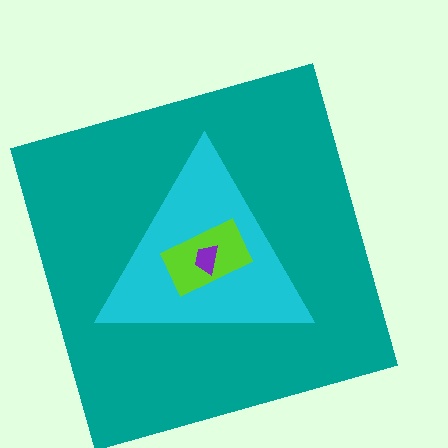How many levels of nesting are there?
4.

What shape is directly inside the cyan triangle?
The lime rectangle.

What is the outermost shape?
The teal square.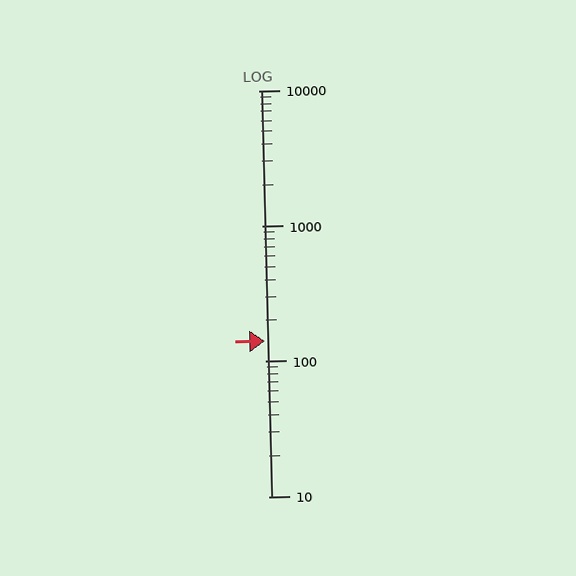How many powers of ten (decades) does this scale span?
The scale spans 3 decades, from 10 to 10000.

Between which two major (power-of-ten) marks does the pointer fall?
The pointer is between 100 and 1000.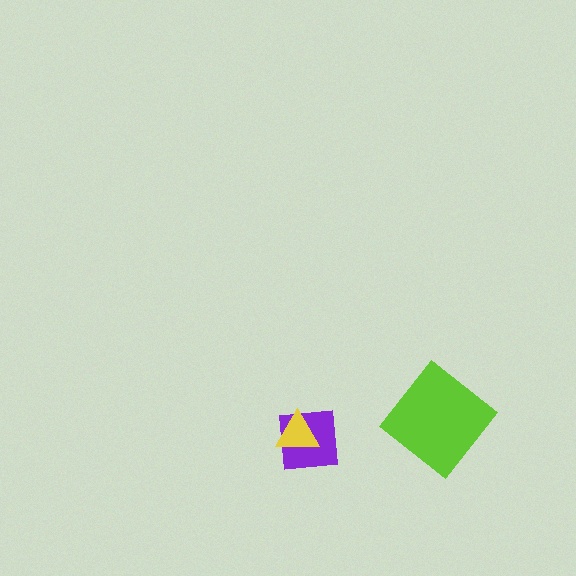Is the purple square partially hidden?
Yes, it is partially covered by another shape.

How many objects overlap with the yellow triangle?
1 object overlaps with the yellow triangle.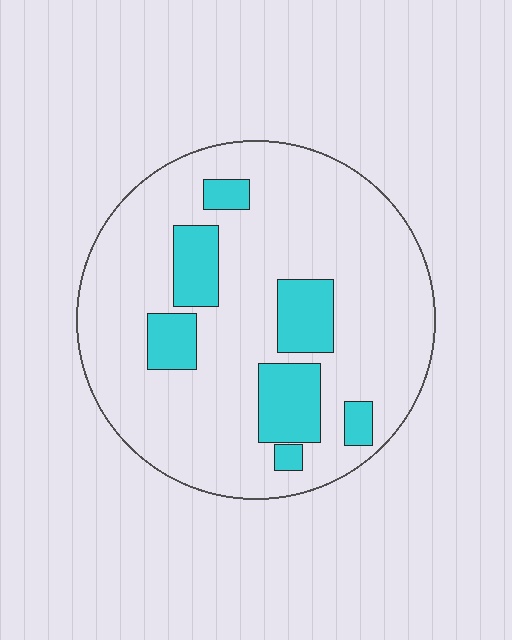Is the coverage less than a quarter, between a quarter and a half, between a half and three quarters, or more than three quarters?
Less than a quarter.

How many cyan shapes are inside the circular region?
7.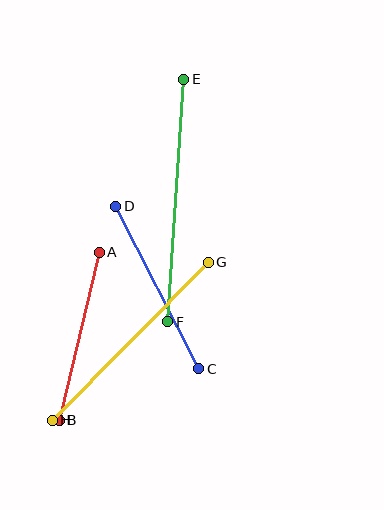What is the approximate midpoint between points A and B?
The midpoint is at approximately (79, 336) pixels.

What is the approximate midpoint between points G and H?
The midpoint is at approximately (130, 341) pixels.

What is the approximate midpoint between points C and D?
The midpoint is at approximately (157, 287) pixels.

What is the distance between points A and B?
The distance is approximately 173 pixels.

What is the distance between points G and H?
The distance is approximately 222 pixels.